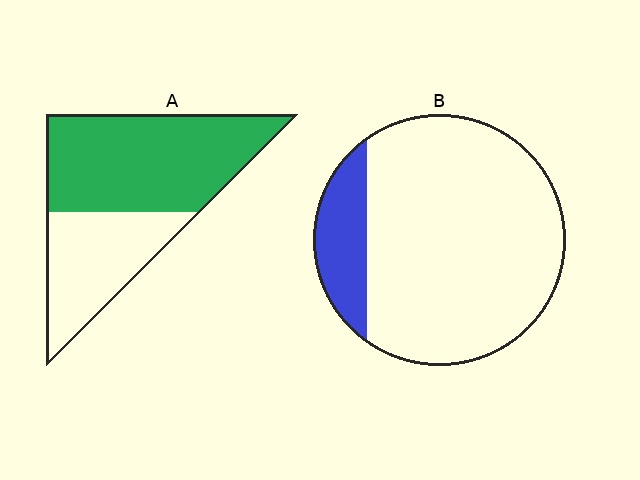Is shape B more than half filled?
No.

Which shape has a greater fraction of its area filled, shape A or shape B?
Shape A.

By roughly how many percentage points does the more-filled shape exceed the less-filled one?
By roughly 45 percentage points (A over B).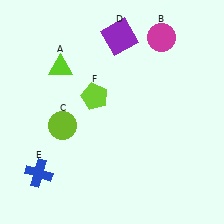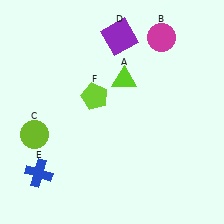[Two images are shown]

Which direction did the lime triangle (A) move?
The lime triangle (A) moved right.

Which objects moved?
The objects that moved are: the lime triangle (A), the lime circle (C).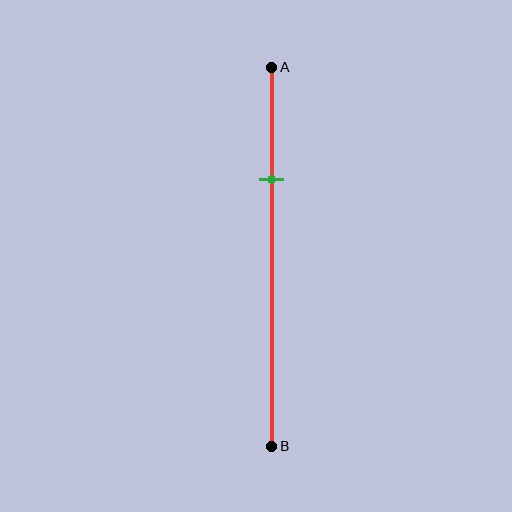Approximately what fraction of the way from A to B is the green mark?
The green mark is approximately 30% of the way from A to B.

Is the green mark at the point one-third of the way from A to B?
No, the mark is at about 30% from A, not at the 33% one-third point.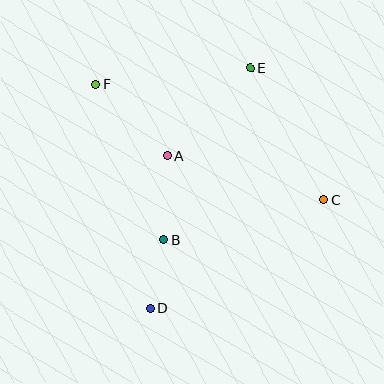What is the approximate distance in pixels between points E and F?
The distance between E and F is approximately 155 pixels.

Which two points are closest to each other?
Points B and D are closest to each other.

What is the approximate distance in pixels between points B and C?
The distance between B and C is approximately 165 pixels.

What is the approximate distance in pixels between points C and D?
The distance between C and D is approximately 204 pixels.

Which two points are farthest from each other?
Points D and E are farthest from each other.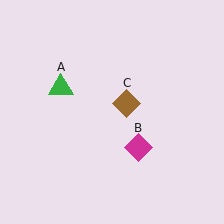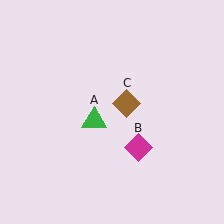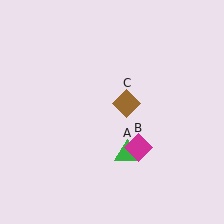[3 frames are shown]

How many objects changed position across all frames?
1 object changed position: green triangle (object A).